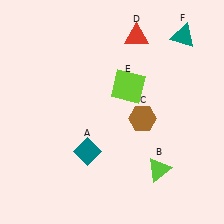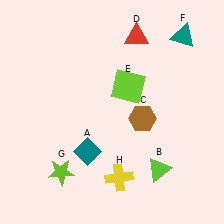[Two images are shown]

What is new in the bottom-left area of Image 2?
A lime star (G) was added in the bottom-left area of Image 2.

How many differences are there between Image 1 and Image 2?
There are 2 differences between the two images.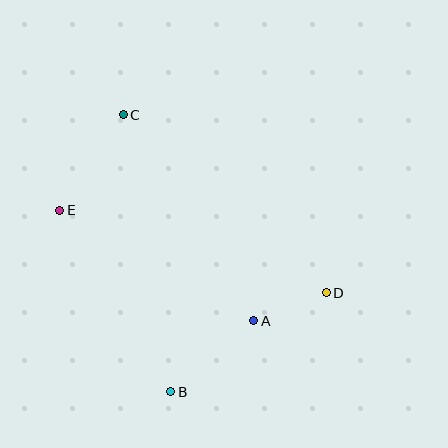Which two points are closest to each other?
Points A and D are closest to each other.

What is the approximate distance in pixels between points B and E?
The distance between B and E is approximately 213 pixels.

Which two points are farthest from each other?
Points B and C are farthest from each other.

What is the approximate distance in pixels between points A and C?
The distance between A and C is approximately 244 pixels.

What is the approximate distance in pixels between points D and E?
The distance between D and E is approximately 279 pixels.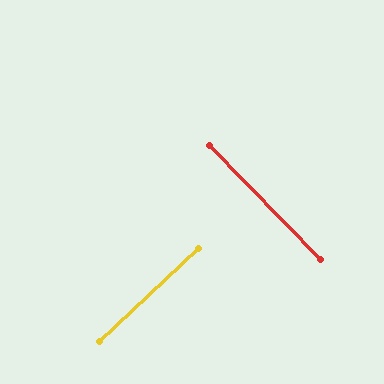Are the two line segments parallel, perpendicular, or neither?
Perpendicular — they meet at approximately 89°.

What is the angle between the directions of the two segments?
Approximately 89 degrees.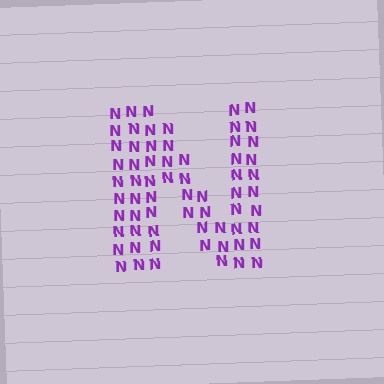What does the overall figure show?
The overall figure shows the letter N.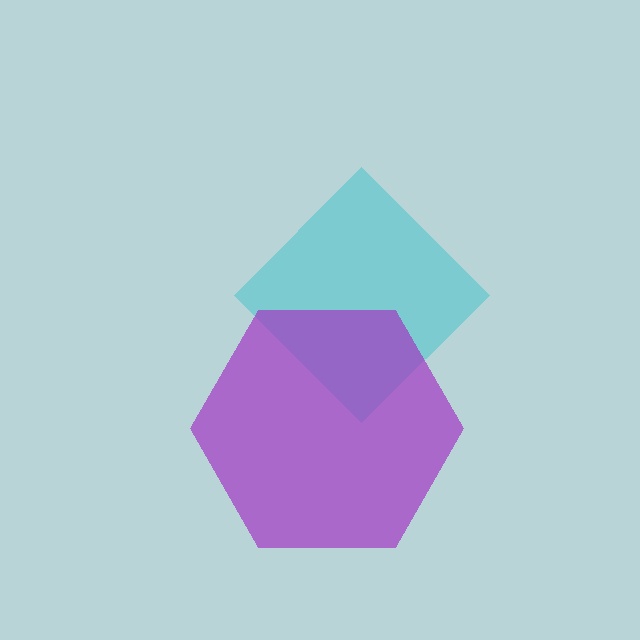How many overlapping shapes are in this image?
There are 2 overlapping shapes in the image.